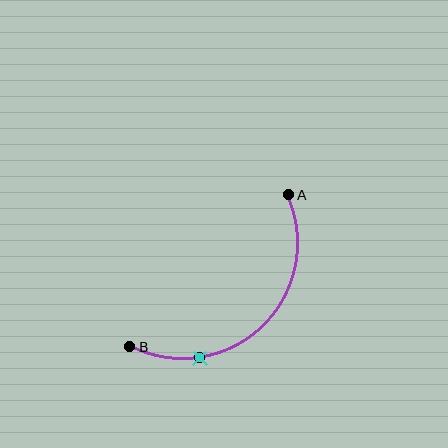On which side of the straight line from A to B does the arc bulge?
The arc bulges below and to the right of the straight line connecting A and B.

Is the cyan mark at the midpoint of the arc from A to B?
No. The cyan mark lies on the arc but is closer to endpoint B. The arc midpoint would be at the point on the curve equidistant along the arc from both A and B.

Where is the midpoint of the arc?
The arc midpoint is the point on the curve farthest from the straight line joining A and B. It sits below and to the right of that line.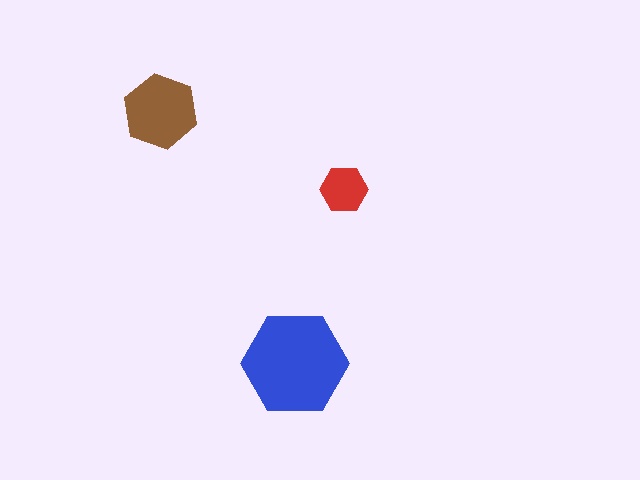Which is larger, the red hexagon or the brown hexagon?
The brown one.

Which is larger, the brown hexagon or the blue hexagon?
The blue one.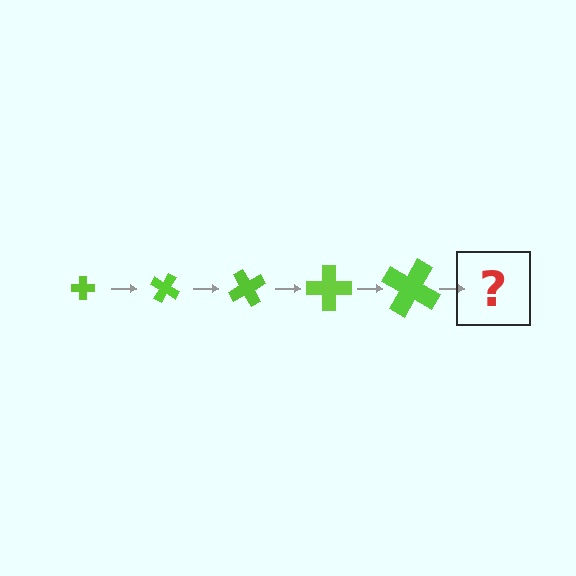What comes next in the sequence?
The next element should be a cross, larger than the previous one and rotated 150 degrees from the start.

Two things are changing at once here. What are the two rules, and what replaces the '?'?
The two rules are that the cross grows larger each step and it rotates 30 degrees each step. The '?' should be a cross, larger than the previous one and rotated 150 degrees from the start.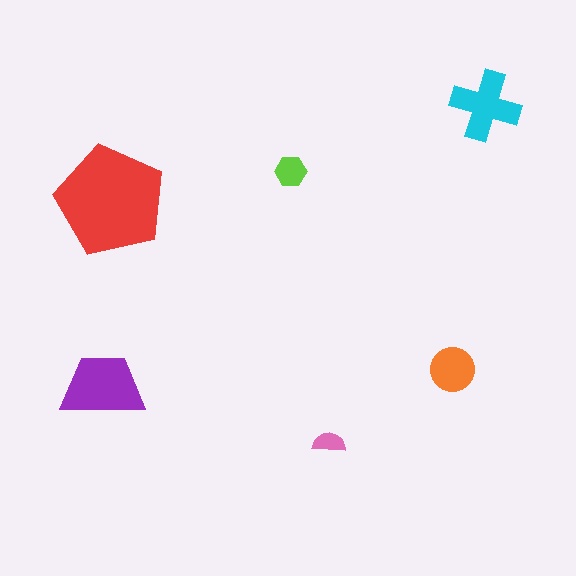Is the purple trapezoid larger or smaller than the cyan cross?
Larger.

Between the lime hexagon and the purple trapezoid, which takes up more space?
The purple trapezoid.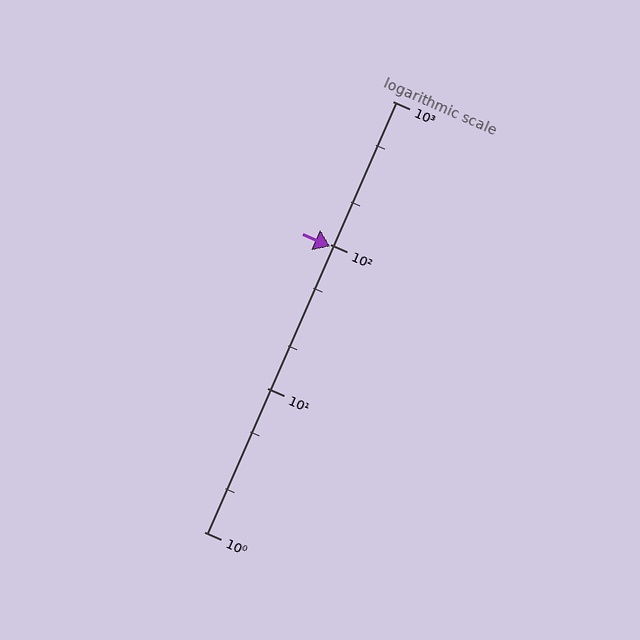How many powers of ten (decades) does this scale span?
The scale spans 3 decades, from 1 to 1000.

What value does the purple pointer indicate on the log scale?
The pointer indicates approximately 98.